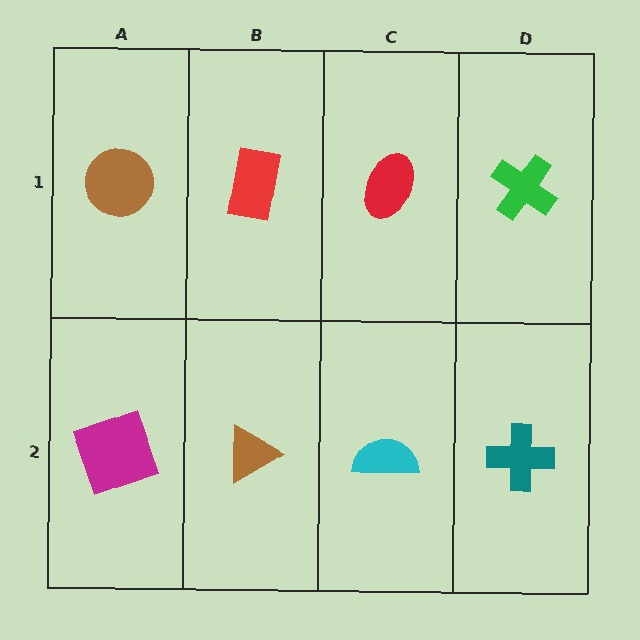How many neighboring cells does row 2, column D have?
2.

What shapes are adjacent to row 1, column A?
A magenta square (row 2, column A), a red rectangle (row 1, column B).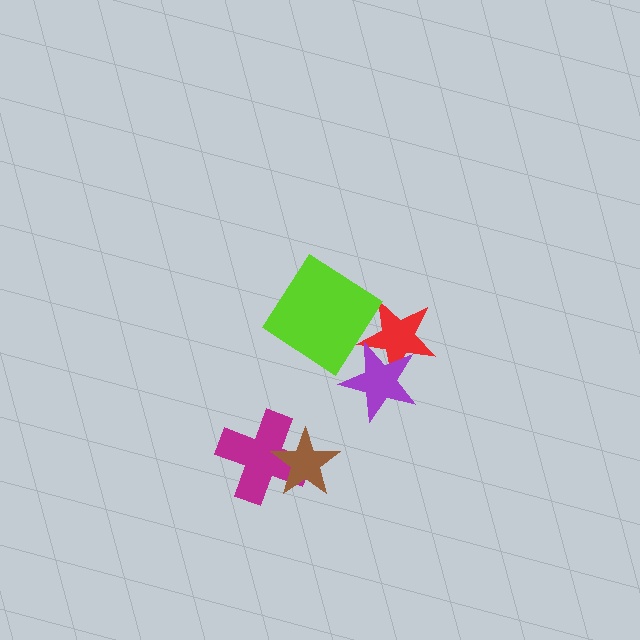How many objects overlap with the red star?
1 object overlaps with the red star.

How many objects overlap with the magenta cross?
1 object overlaps with the magenta cross.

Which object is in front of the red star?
The purple star is in front of the red star.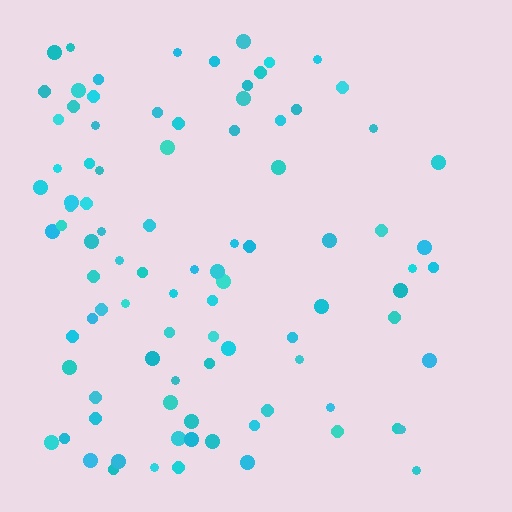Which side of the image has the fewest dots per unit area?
The right.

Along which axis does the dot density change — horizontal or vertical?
Horizontal.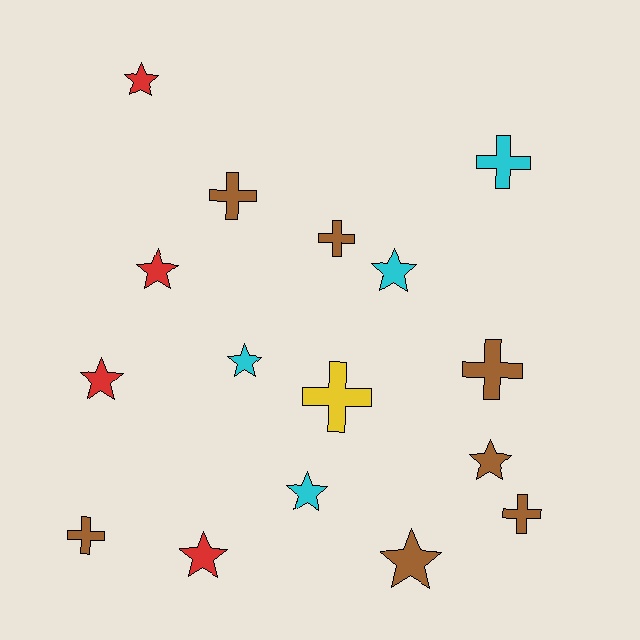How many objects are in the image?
There are 16 objects.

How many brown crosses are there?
There are 5 brown crosses.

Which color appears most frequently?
Brown, with 7 objects.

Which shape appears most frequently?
Star, with 9 objects.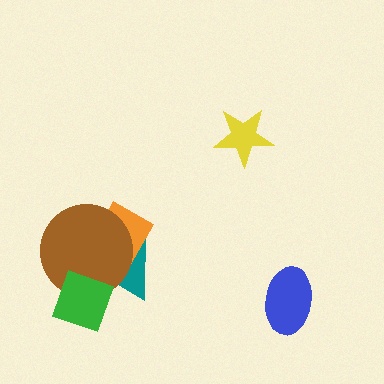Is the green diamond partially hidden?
No, no other shape covers it.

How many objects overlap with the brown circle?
3 objects overlap with the brown circle.